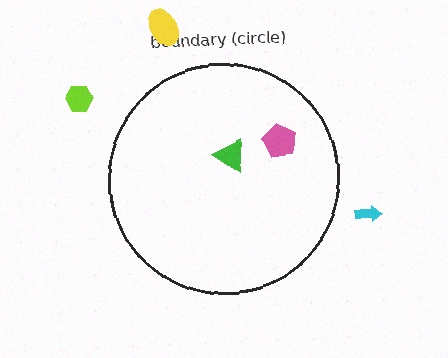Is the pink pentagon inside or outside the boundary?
Inside.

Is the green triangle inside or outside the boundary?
Inside.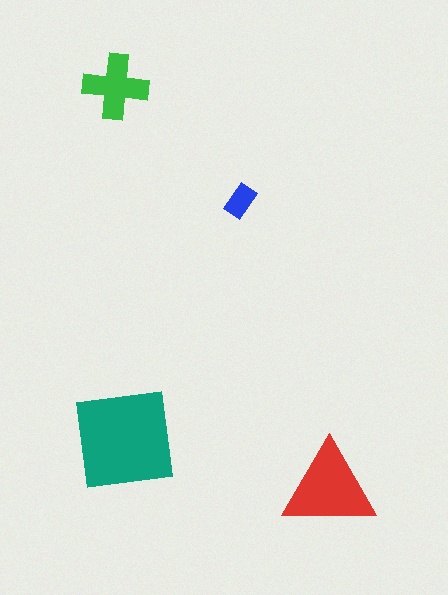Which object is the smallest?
The blue rectangle.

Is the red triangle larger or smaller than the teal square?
Smaller.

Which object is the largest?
The teal square.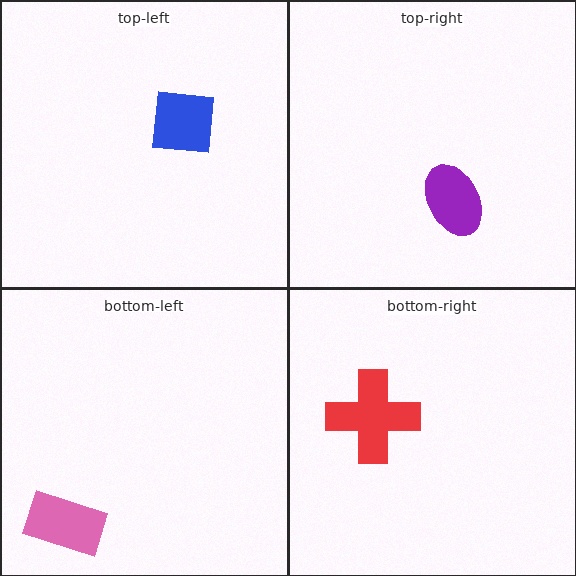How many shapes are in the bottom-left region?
1.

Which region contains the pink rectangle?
The bottom-left region.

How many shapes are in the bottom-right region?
1.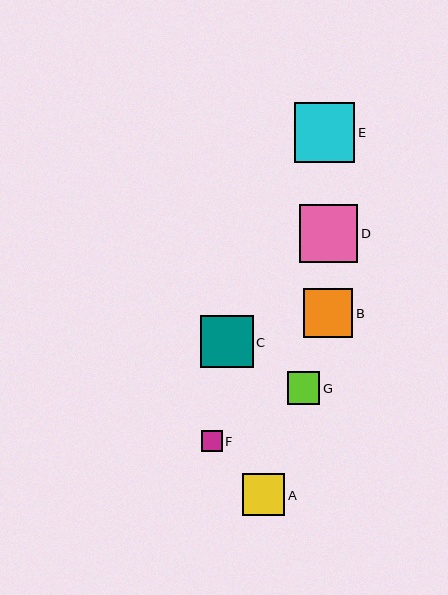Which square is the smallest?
Square F is the smallest with a size of approximately 21 pixels.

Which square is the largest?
Square E is the largest with a size of approximately 60 pixels.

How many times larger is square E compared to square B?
Square E is approximately 1.2 times the size of square B.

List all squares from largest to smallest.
From largest to smallest: E, D, C, B, A, G, F.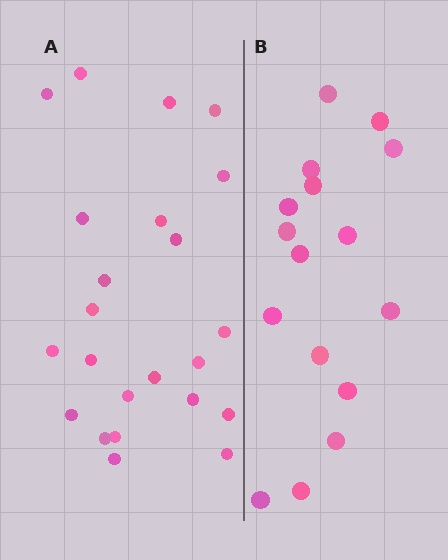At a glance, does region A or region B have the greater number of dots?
Region A (the left region) has more dots.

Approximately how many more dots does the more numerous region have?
Region A has roughly 8 or so more dots than region B.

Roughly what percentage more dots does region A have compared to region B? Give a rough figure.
About 45% more.